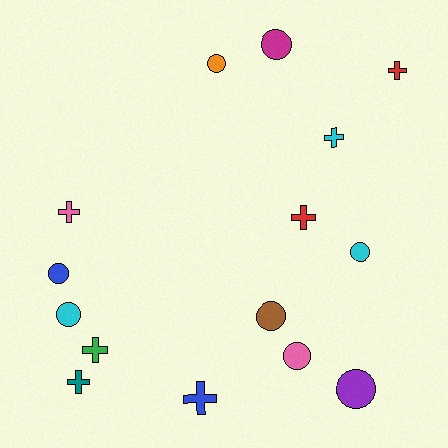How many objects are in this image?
There are 15 objects.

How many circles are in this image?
There are 8 circles.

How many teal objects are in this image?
There is 1 teal object.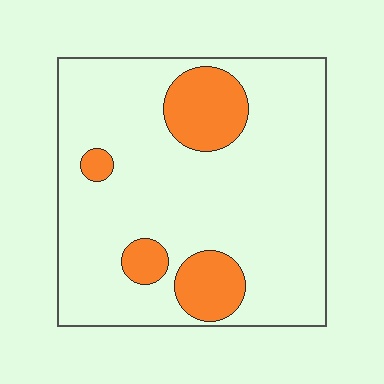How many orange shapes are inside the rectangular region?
4.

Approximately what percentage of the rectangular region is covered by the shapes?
Approximately 15%.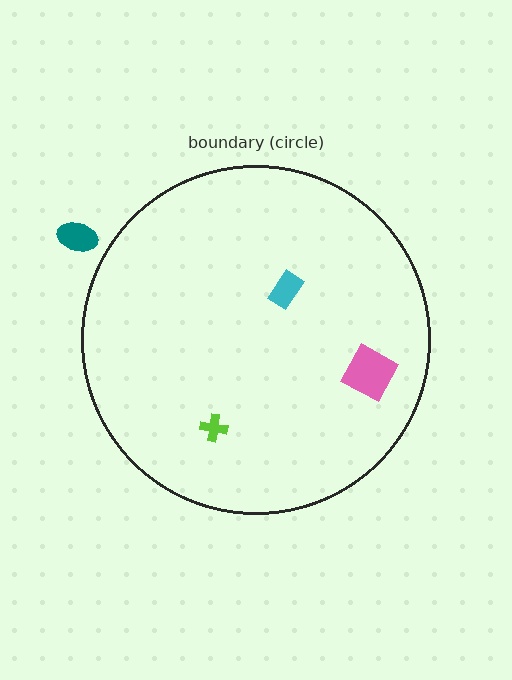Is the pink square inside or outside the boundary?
Inside.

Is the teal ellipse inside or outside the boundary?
Outside.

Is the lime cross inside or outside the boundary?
Inside.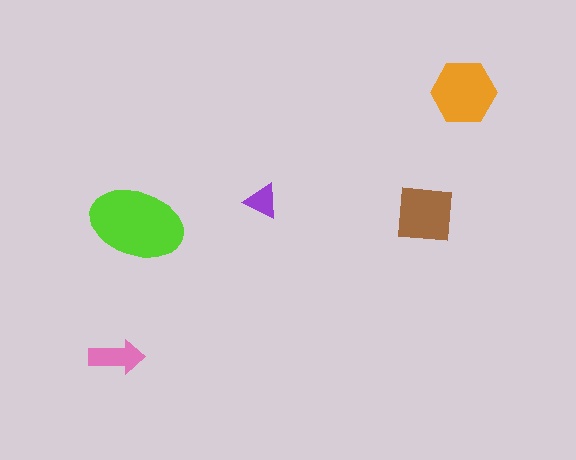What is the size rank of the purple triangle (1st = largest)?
5th.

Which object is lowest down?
The pink arrow is bottommost.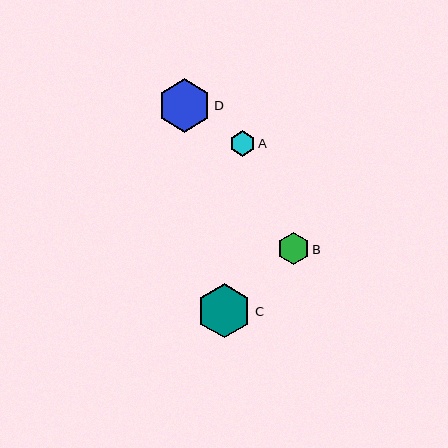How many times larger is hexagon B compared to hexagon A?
Hexagon B is approximately 1.2 times the size of hexagon A.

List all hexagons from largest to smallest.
From largest to smallest: C, D, B, A.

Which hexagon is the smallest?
Hexagon A is the smallest with a size of approximately 26 pixels.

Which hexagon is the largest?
Hexagon C is the largest with a size of approximately 55 pixels.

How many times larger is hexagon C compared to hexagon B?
Hexagon C is approximately 1.7 times the size of hexagon B.